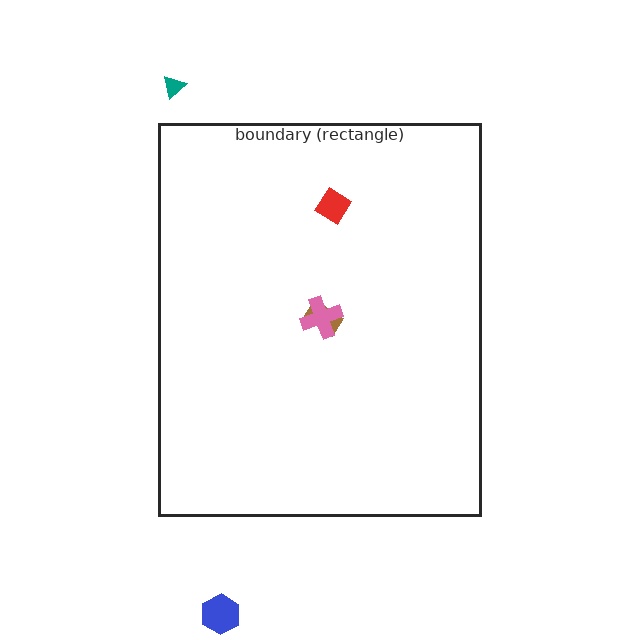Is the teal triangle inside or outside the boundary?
Outside.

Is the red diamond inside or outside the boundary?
Inside.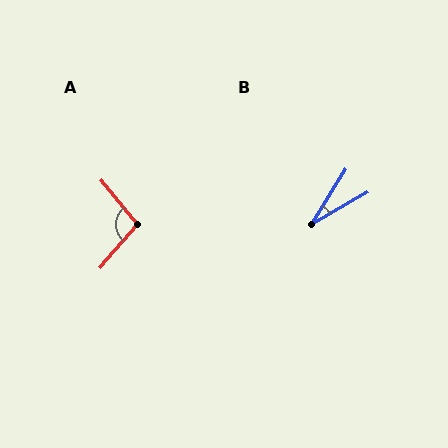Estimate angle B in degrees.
Approximately 28 degrees.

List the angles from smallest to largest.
B (28°), A (100°).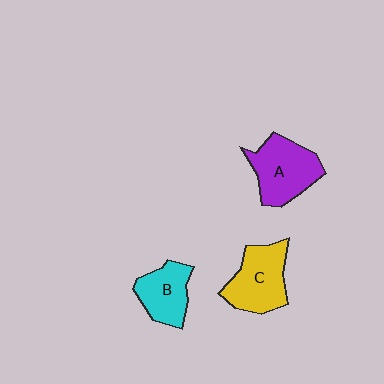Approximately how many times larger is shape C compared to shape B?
Approximately 1.3 times.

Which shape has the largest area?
Shape A (purple).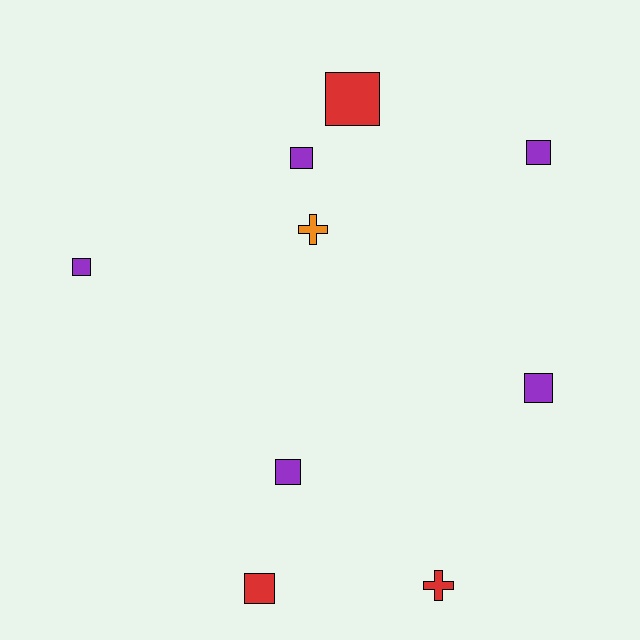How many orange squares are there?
There are no orange squares.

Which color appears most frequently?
Purple, with 5 objects.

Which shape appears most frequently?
Square, with 7 objects.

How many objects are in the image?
There are 9 objects.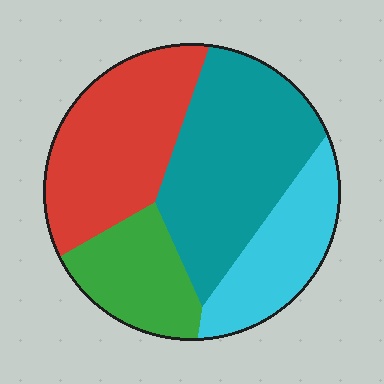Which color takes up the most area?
Teal, at roughly 35%.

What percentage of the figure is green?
Green takes up about one sixth (1/6) of the figure.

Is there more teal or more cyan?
Teal.